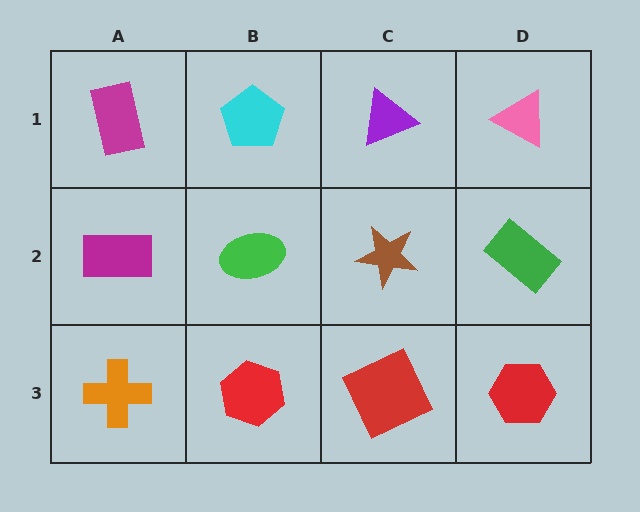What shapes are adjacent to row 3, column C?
A brown star (row 2, column C), a red hexagon (row 3, column B), a red hexagon (row 3, column D).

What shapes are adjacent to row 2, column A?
A magenta rectangle (row 1, column A), an orange cross (row 3, column A), a green ellipse (row 2, column B).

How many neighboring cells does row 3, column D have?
2.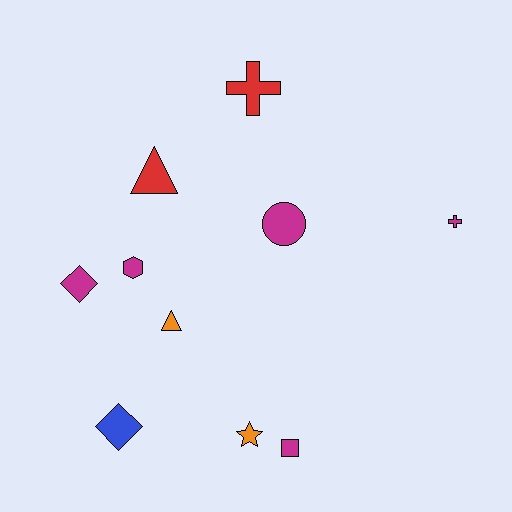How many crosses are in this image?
There are 2 crosses.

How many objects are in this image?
There are 10 objects.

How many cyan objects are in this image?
There are no cyan objects.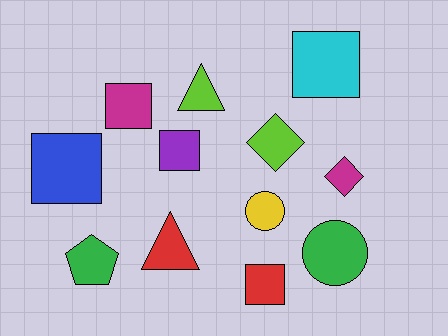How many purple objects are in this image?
There is 1 purple object.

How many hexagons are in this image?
There are no hexagons.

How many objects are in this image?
There are 12 objects.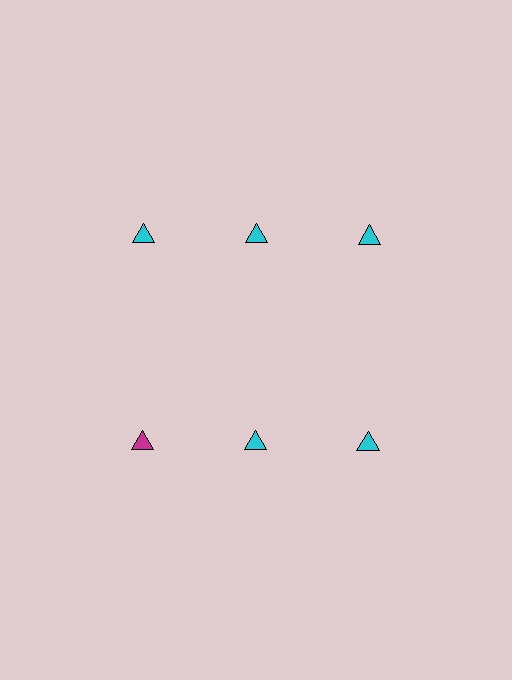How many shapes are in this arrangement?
There are 6 shapes arranged in a grid pattern.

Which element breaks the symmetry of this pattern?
The magenta triangle in the second row, leftmost column breaks the symmetry. All other shapes are cyan triangles.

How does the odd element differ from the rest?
It has a different color: magenta instead of cyan.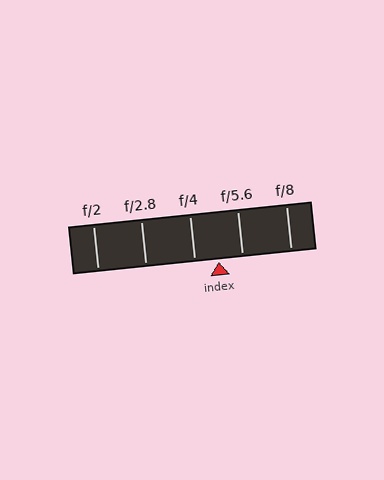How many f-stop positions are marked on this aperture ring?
There are 5 f-stop positions marked.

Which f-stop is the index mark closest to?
The index mark is closest to f/5.6.